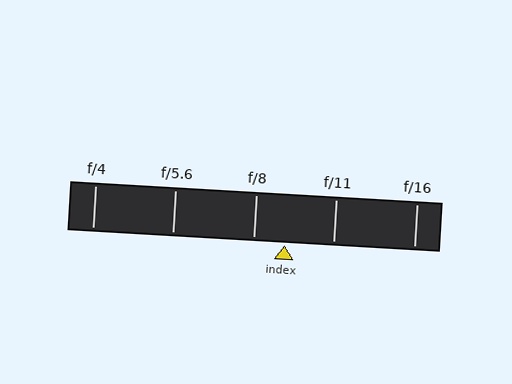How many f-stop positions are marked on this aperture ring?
There are 5 f-stop positions marked.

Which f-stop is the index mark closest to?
The index mark is closest to f/8.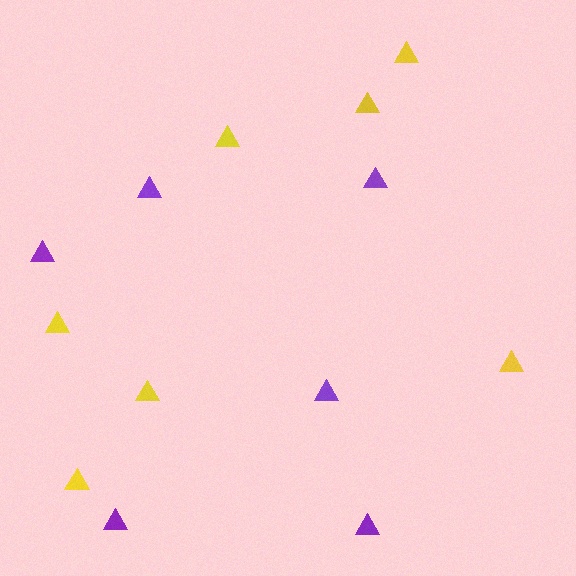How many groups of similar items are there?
There are 2 groups: one group of purple triangles (6) and one group of yellow triangles (7).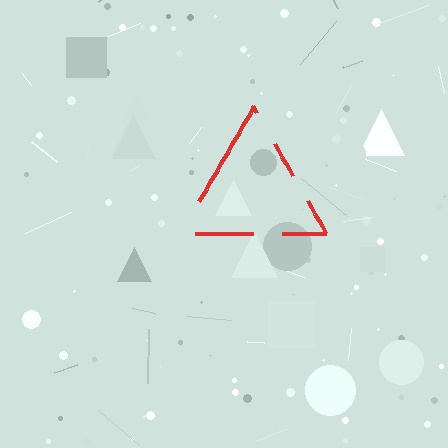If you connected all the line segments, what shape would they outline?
They would outline a triangle.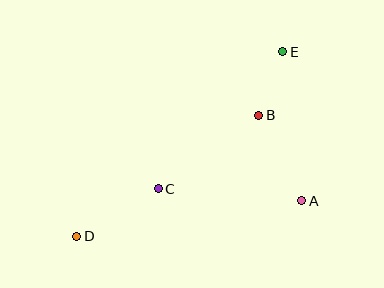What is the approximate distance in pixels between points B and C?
The distance between B and C is approximately 124 pixels.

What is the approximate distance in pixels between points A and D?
The distance between A and D is approximately 228 pixels.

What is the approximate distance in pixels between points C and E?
The distance between C and E is approximately 186 pixels.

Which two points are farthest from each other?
Points D and E are farthest from each other.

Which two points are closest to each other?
Points B and E are closest to each other.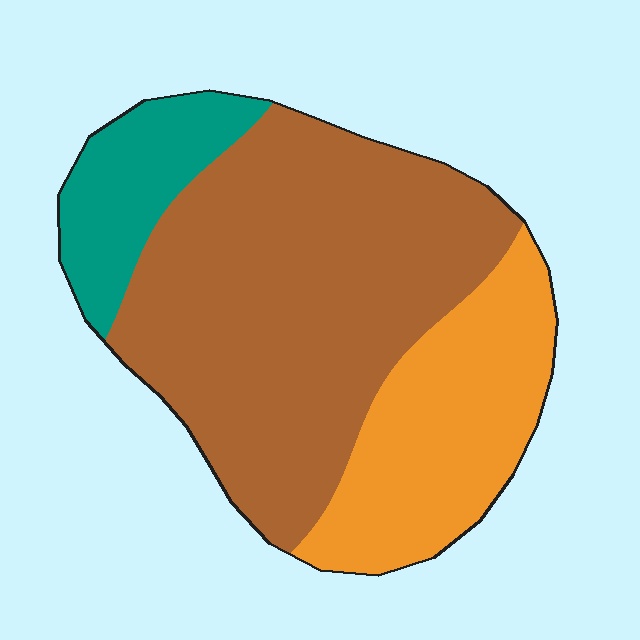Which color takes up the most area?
Brown, at roughly 60%.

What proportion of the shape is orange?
Orange takes up between a quarter and a half of the shape.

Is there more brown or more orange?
Brown.